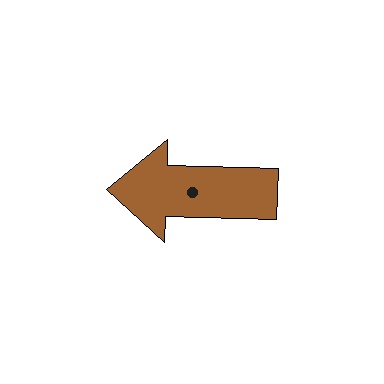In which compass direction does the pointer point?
West.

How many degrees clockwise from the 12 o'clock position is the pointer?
Approximately 272 degrees.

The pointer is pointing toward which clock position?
Roughly 9 o'clock.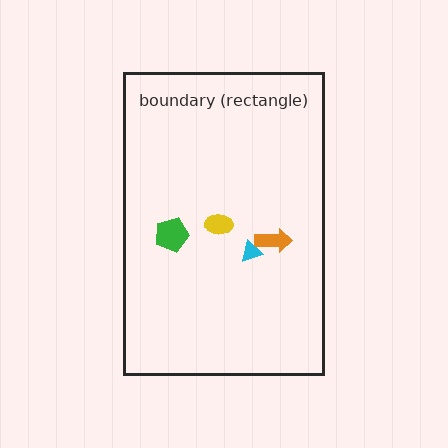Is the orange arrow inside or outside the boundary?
Inside.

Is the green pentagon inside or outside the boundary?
Inside.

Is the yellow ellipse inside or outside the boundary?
Inside.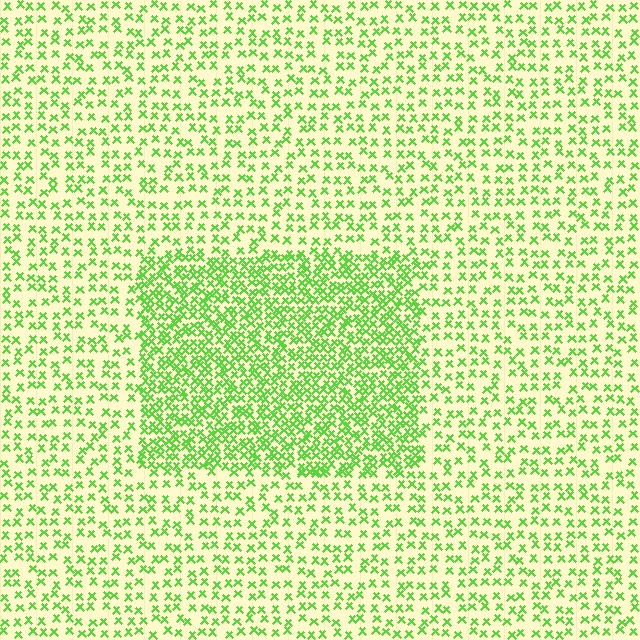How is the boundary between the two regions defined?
The boundary is defined by a change in element density (approximately 2.2x ratio). All elements are the same color, size, and shape.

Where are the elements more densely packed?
The elements are more densely packed inside the rectangle boundary.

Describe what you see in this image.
The image contains small lime elements arranged at two different densities. A rectangle-shaped region is visible where the elements are more densely packed than the surrounding area.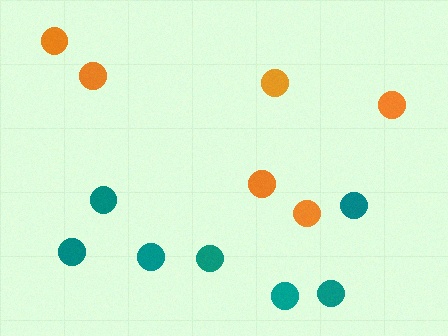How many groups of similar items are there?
There are 2 groups: one group of orange circles (6) and one group of teal circles (7).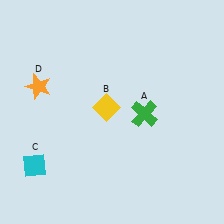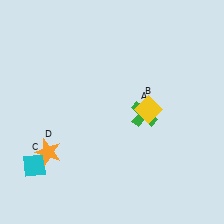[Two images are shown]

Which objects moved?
The objects that moved are: the yellow diamond (B), the orange star (D).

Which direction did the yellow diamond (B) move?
The yellow diamond (B) moved right.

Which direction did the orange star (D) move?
The orange star (D) moved down.